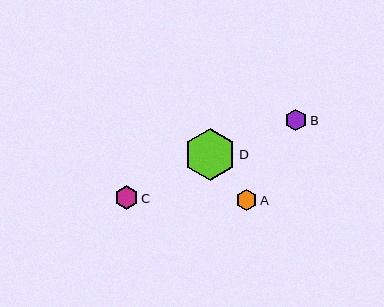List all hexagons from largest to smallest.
From largest to smallest: D, C, B, A.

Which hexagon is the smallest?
Hexagon A is the smallest with a size of approximately 20 pixels.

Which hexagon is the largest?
Hexagon D is the largest with a size of approximately 52 pixels.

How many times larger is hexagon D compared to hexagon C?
Hexagon D is approximately 2.2 times the size of hexagon C.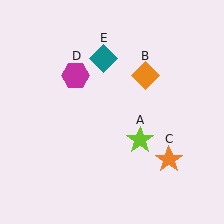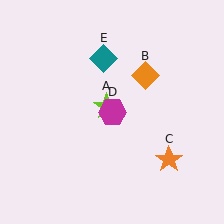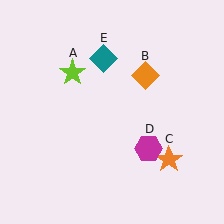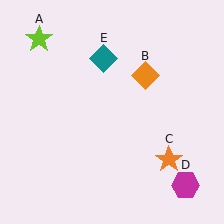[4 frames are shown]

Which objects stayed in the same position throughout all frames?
Orange diamond (object B) and orange star (object C) and teal diamond (object E) remained stationary.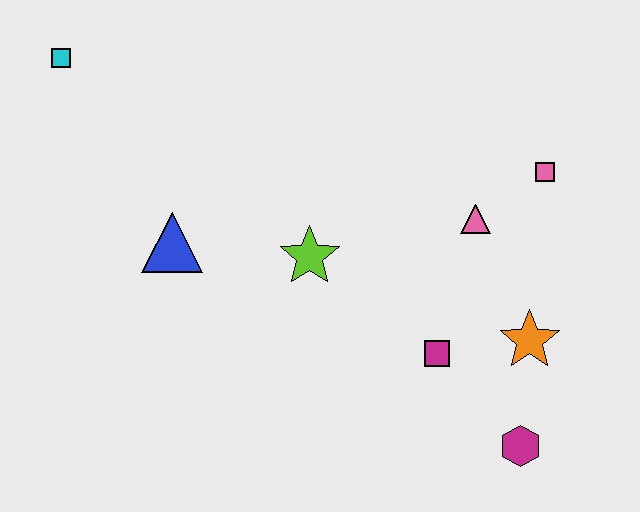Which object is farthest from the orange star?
The cyan square is farthest from the orange star.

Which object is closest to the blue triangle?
The lime star is closest to the blue triangle.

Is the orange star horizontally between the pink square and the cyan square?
Yes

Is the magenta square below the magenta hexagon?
No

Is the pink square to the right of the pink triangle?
Yes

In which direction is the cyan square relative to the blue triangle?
The cyan square is above the blue triangle.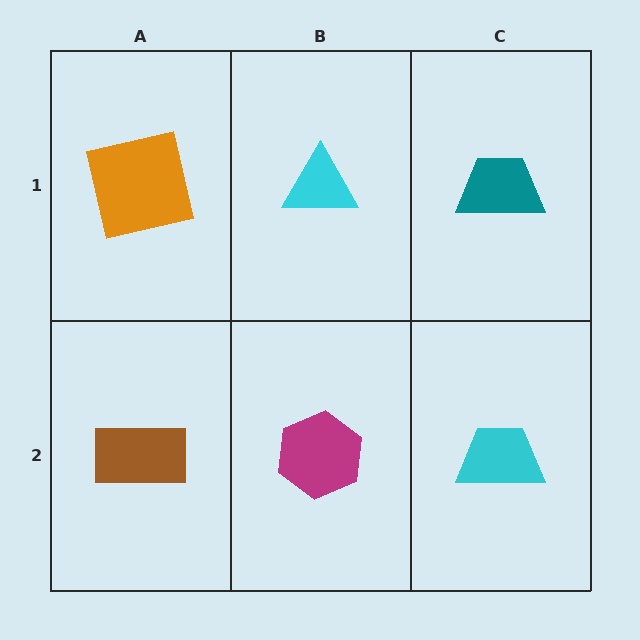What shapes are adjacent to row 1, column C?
A cyan trapezoid (row 2, column C), a cyan triangle (row 1, column B).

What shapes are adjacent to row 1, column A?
A brown rectangle (row 2, column A), a cyan triangle (row 1, column B).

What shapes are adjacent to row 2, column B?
A cyan triangle (row 1, column B), a brown rectangle (row 2, column A), a cyan trapezoid (row 2, column C).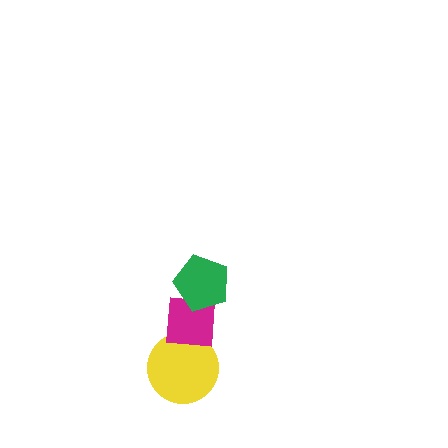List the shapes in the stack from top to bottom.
From top to bottom: the green pentagon, the magenta square, the yellow circle.